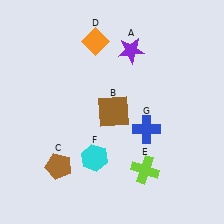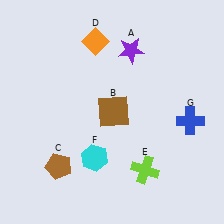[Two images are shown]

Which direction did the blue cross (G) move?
The blue cross (G) moved right.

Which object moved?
The blue cross (G) moved right.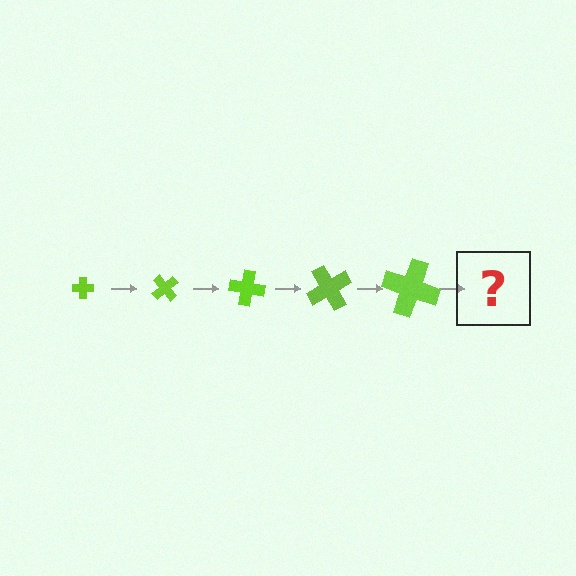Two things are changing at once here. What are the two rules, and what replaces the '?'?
The two rules are that the cross grows larger each step and it rotates 50 degrees each step. The '?' should be a cross, larger than the previous one and rotated 250 degrees from the start.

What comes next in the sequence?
The next element should be a cross, larger than the previous one and rotated 250 degrees from the start.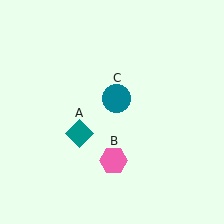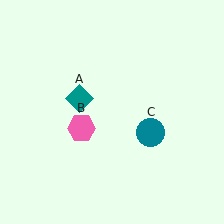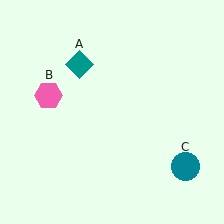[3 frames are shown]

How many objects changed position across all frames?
3 objects changed position: teal diamond (object A), pink hexagon (object B), teal circle (object C).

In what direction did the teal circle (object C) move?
The teal circle (object C) moved down and to the right.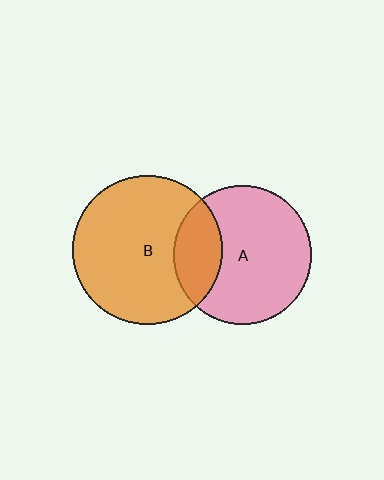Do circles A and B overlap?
Yes.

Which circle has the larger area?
Circle B (orange).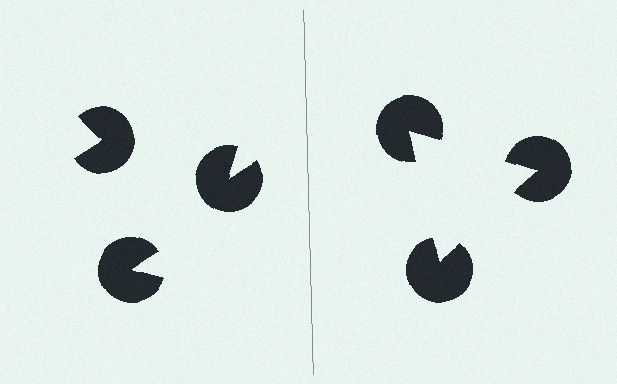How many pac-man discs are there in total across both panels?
6 — 3 on each side.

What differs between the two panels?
The pac-man discs are positioned identically on both sides; only the wedge orientations differ. On the right they align to a triangle; on the left they are misaligned.